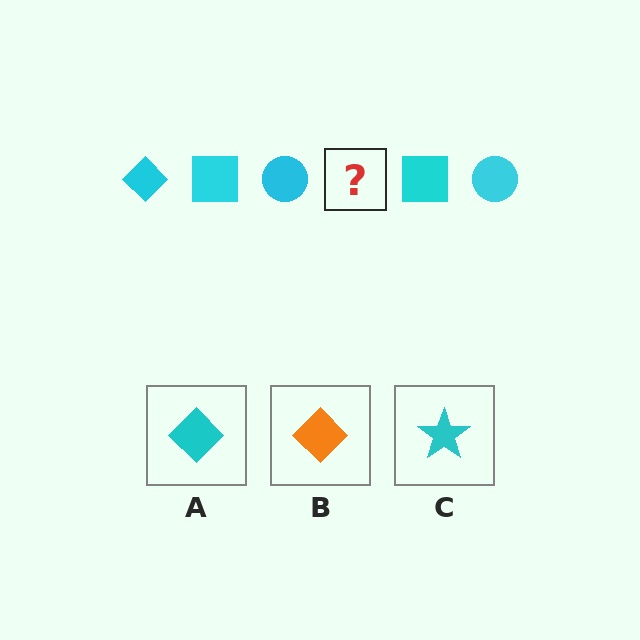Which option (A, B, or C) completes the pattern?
A.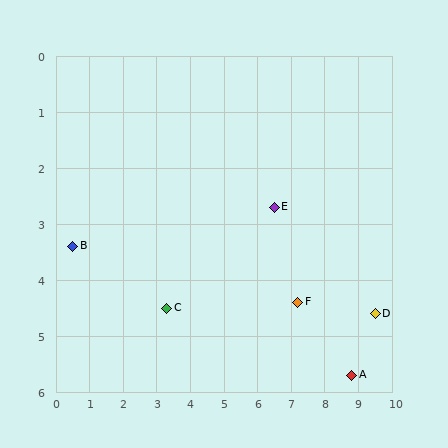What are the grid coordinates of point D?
Point D is at approximately (9.5, 4.6).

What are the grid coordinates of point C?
Point C is at approximately (3.3, 4.5).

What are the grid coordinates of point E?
Point E is at approximately (6.5, 2.7).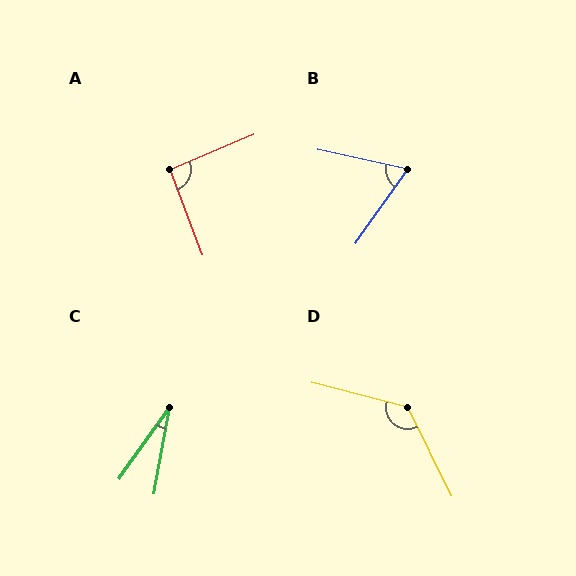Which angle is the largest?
D, at approximately 130 degrees.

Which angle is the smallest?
C, at approximately 25 degrees.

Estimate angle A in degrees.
Approximately 92 degrees.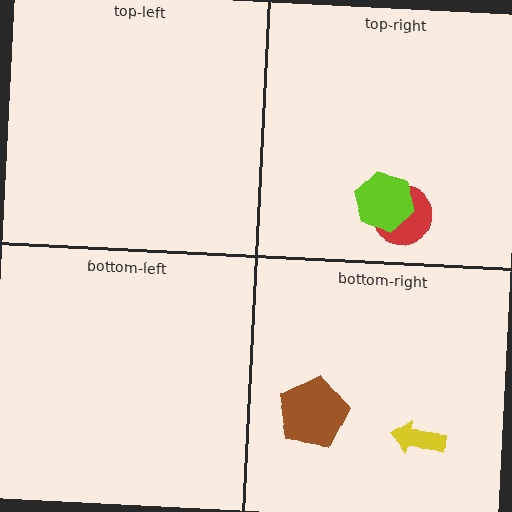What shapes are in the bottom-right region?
The yellow arrow, the brown pentagon.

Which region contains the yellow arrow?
The bottom-right region.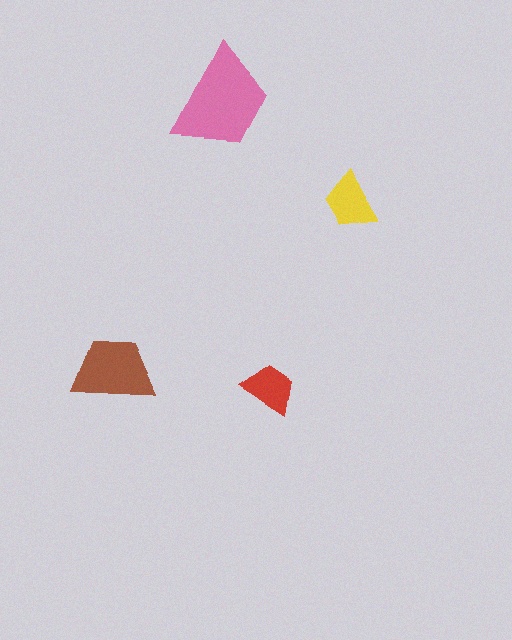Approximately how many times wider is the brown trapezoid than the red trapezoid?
About 1.5 times wider.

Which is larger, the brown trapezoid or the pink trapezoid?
The pink one.